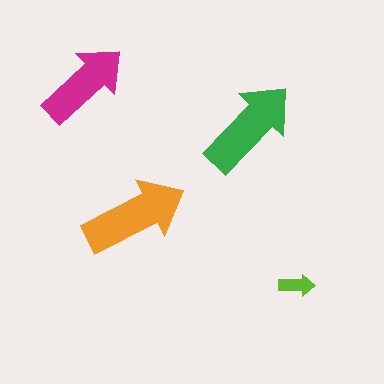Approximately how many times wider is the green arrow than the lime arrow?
About 3 times wider.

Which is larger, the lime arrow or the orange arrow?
The orange one.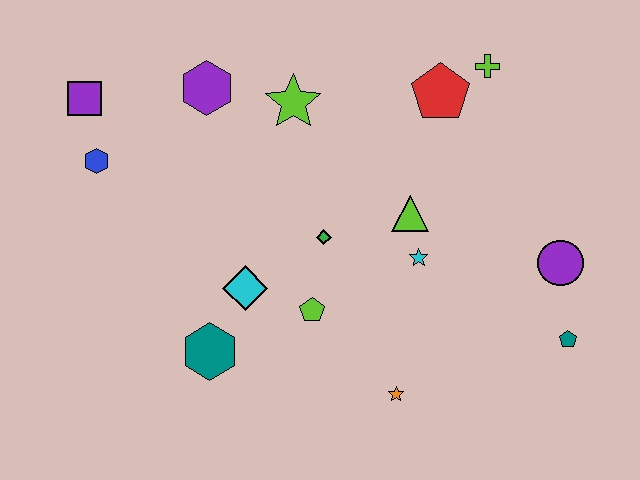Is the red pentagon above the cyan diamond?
Yes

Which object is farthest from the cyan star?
The purple square is farthest from the cyan star.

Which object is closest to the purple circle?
The teal pentagon is closest to the purple circle.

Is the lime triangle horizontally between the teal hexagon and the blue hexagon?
No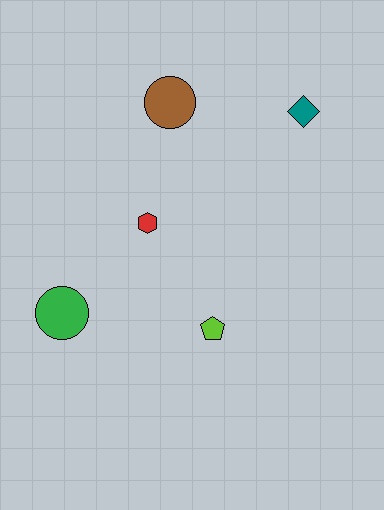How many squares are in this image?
There are no squares.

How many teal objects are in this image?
There is 1 teal object.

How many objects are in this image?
There are 5 objects.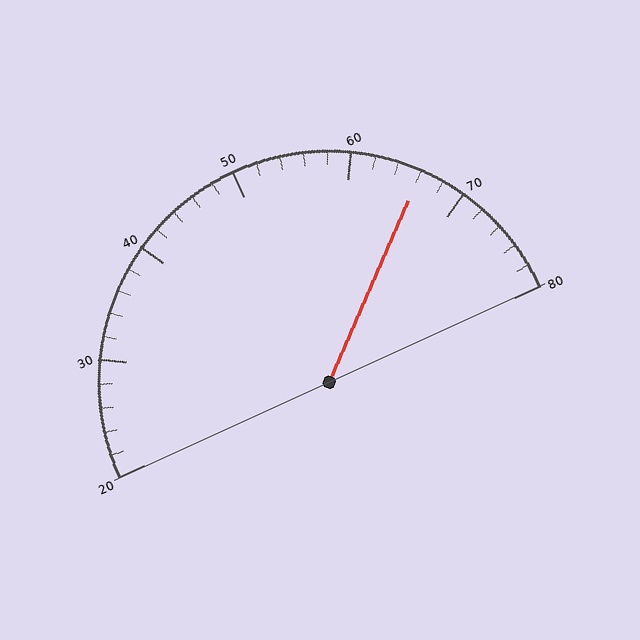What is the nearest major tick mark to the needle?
The nearest major tick mark is 70.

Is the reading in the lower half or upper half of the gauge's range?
The reading is in the upper half of the range (20 to 80).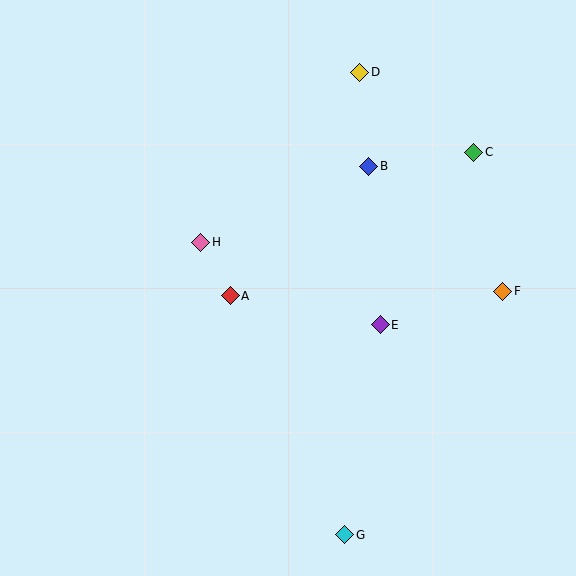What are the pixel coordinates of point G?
Point G is at (345, 535).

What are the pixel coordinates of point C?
Point C is at (474, 152).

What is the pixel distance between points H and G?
The distance between H and G is 326 pixels.